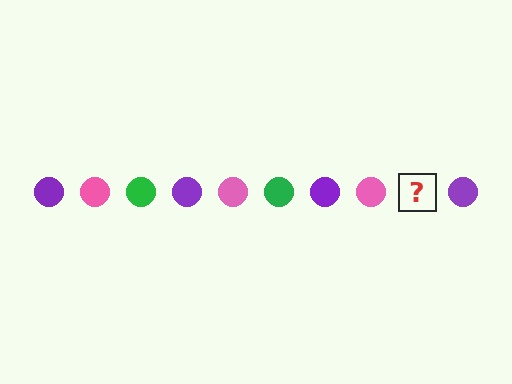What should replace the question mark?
The question mark should be replaced with a green circle.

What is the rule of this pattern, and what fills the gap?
The rule is that the pattern cycles through purple, pink, green circles. The gap should be filled with a green circle.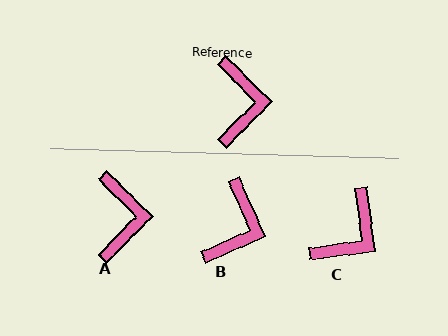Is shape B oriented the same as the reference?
No, it is off by about 21 degrees.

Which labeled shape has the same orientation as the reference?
A.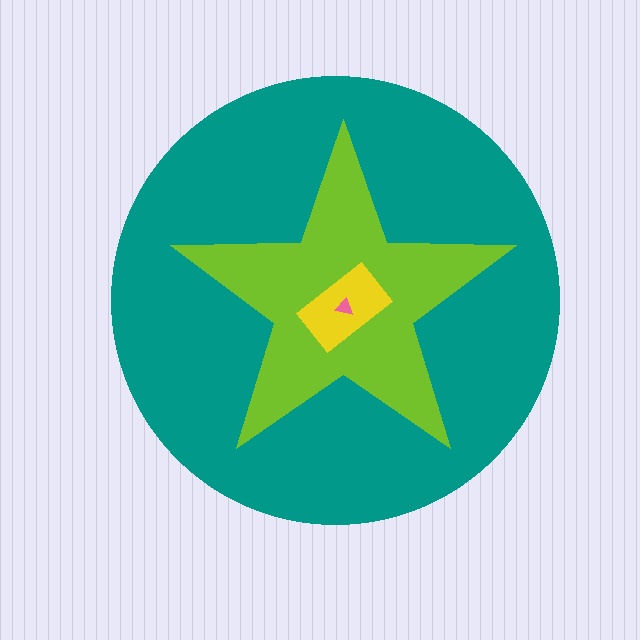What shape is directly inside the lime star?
The yellow rectangle.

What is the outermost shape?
The teal circle.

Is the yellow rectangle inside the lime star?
Yes.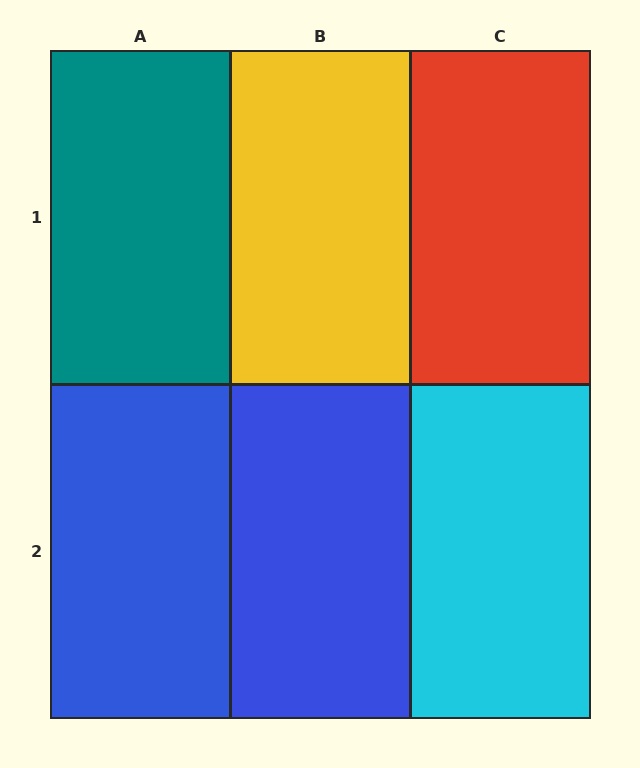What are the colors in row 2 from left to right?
Blue, blue, cyan.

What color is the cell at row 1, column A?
Teal.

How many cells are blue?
2 cells are blue.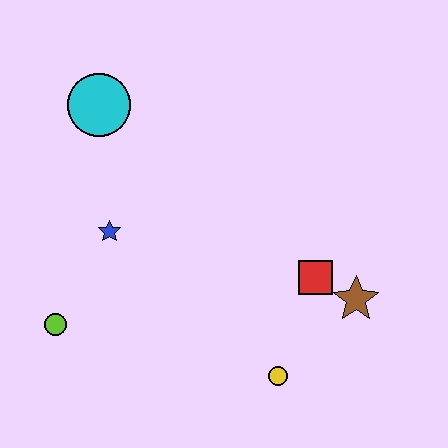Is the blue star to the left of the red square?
Yes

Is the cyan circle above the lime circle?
Yes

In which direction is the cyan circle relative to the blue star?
The cyan circle is above the blue star.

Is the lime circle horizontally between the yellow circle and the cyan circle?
No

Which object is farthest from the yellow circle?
The cyan circle is farthest from the yellow circle.